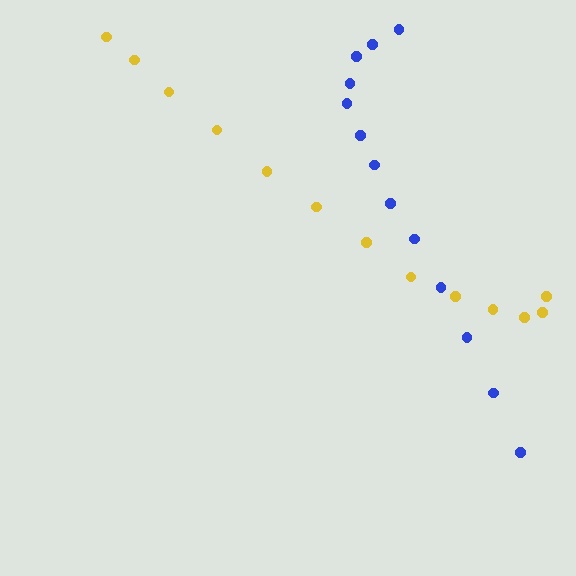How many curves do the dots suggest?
There are 2 distinct paths.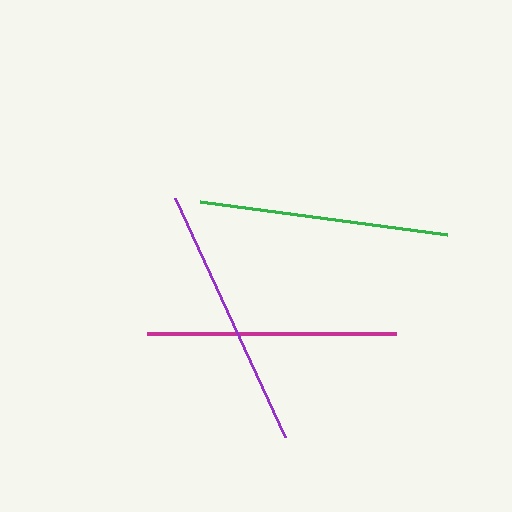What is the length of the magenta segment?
The magenta segment is approximately 249 pixels long.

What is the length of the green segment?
The green segment is approximately 249 pixels long.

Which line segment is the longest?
The purple line is the longest at approximately 264 pixels.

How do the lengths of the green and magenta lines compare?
The green and magenta lines are approximately the same length.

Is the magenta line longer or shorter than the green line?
The green line is longer than the magenta line.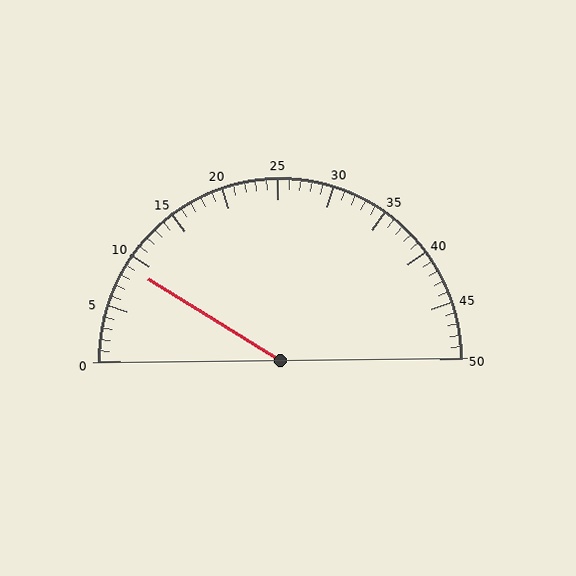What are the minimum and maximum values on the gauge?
The gauge ranges from 0 to 50.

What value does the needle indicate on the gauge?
The needle indicates approximately 9.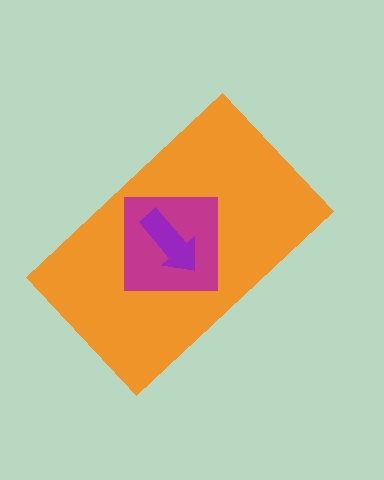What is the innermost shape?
The purple arrow.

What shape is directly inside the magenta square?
The purple arrow.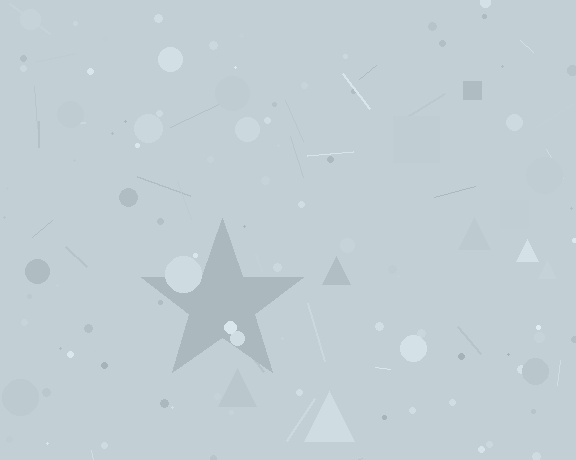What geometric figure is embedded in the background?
A star is embedded in the background.